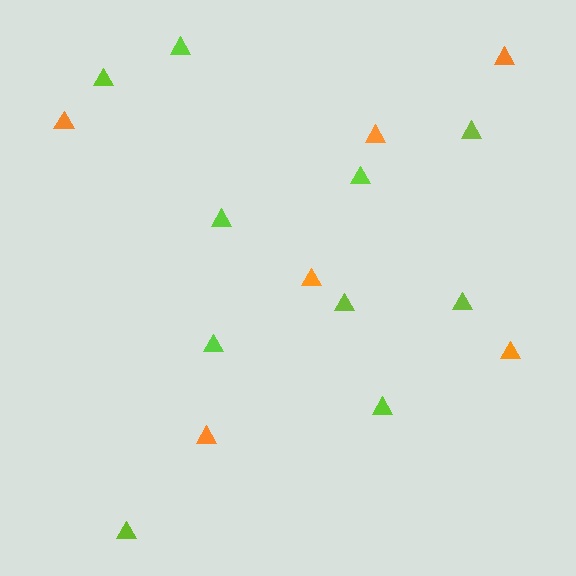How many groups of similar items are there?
There are 2 groups: one group of orange triangles (6) and one group of lime triangles (10).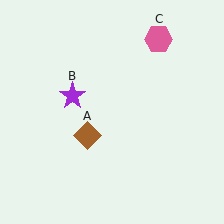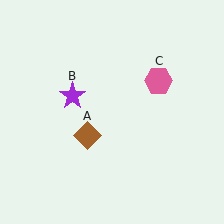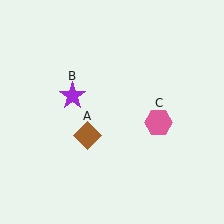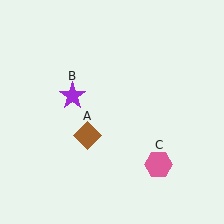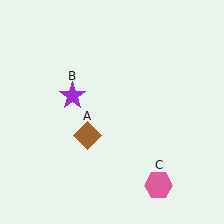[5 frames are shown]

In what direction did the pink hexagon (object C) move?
The pink hexagon (object C) moved down.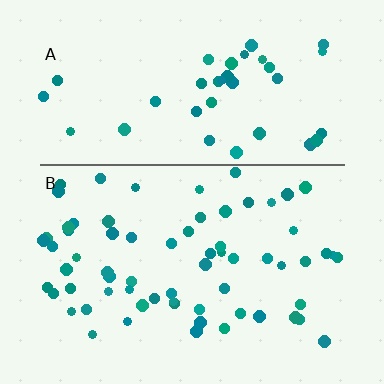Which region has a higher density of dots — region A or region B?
B (the bottom).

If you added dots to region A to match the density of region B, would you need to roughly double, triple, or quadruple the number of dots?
Approximately double.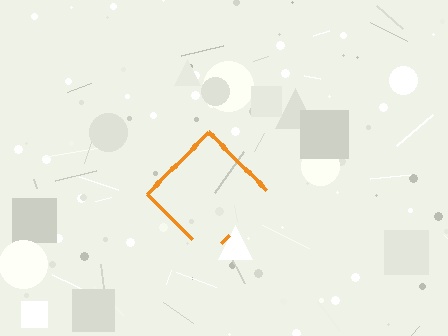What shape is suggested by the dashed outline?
The dashed outline suggests a diamond.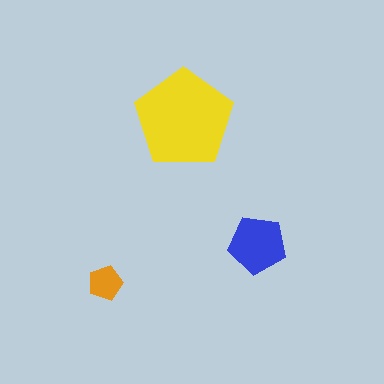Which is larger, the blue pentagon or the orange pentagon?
The blue one.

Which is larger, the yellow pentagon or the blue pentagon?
The yellow one.